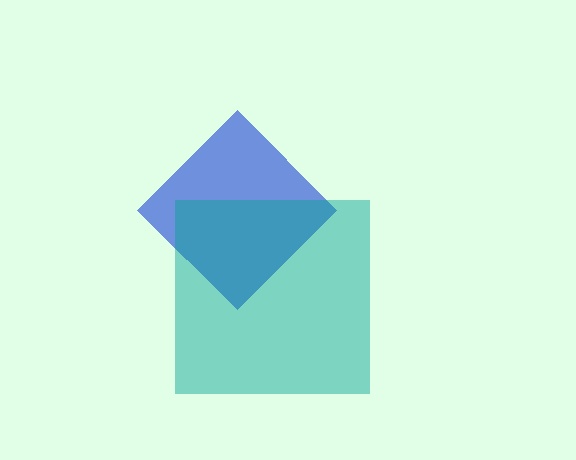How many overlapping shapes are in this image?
There are 2 overlapping shapes in the image.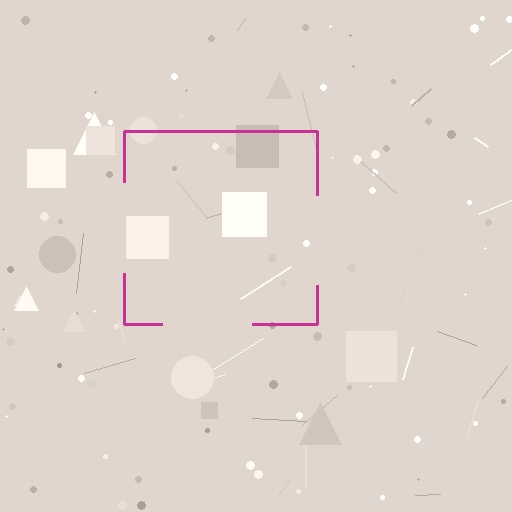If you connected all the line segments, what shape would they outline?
They would outline a square.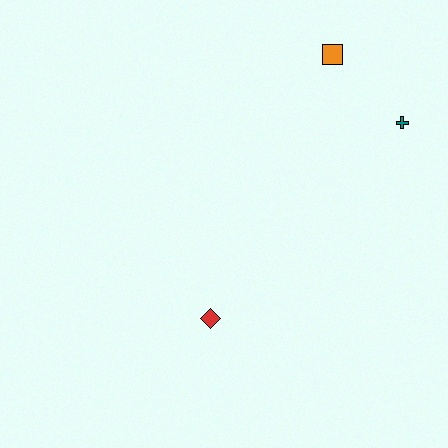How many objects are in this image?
There are 3 objects.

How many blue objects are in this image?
There are no blue objects.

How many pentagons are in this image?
There are no pentagons.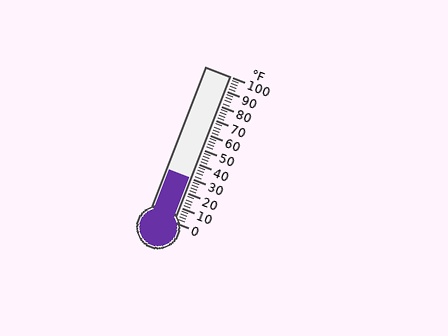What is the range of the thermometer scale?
The thermometer scale ranges from 0°F to 100°F.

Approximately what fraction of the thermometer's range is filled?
The thermometer is filled to approximately 30% of its range.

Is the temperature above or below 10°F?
The temperature is above 10°F.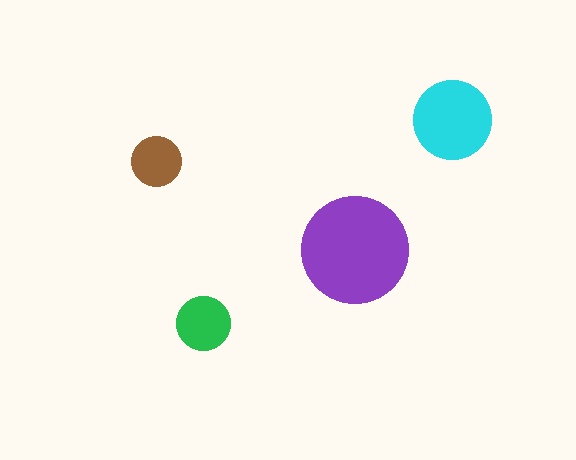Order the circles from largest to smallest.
the purple one, the cyan one, the green one, the brown one.